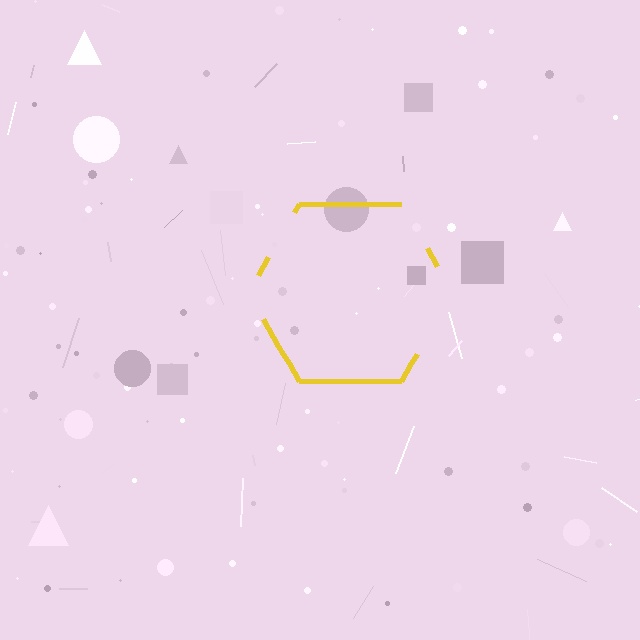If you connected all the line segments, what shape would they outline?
They would outline a hexagon.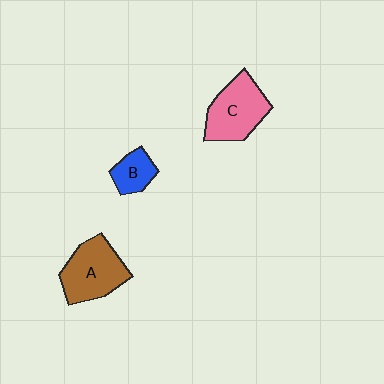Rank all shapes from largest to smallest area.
From largest to smallest: A (brown), C (pink), B (blue).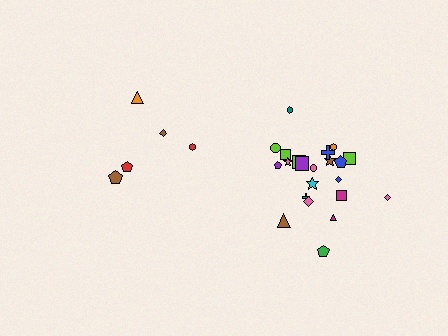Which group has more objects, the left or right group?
The right group.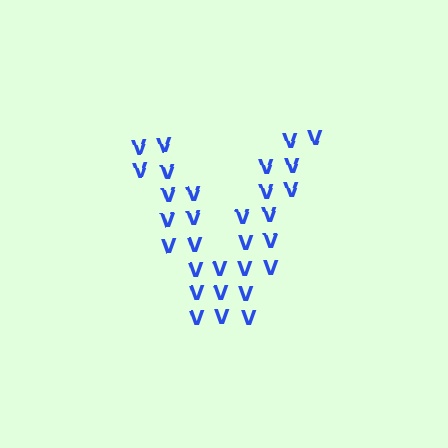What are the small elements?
The small elements are letter V's.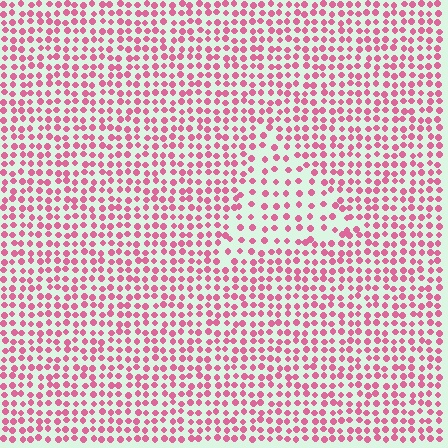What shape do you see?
I see a triangle.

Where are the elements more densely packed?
The elements are more densely packed outside the triangle boundary.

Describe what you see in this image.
The image contains small pink elements arranged at two different densities. A triangle-shaped region is visible where the elements are less densely packed than the surrounding area.